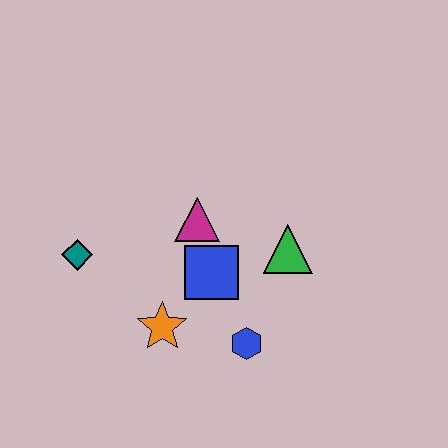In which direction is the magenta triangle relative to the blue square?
The magenta triangle is above the blue square.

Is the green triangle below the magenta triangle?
Yes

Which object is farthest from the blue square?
The teal diamond is farthest from the blue square.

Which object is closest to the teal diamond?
The orange star is closest to the teal diamond.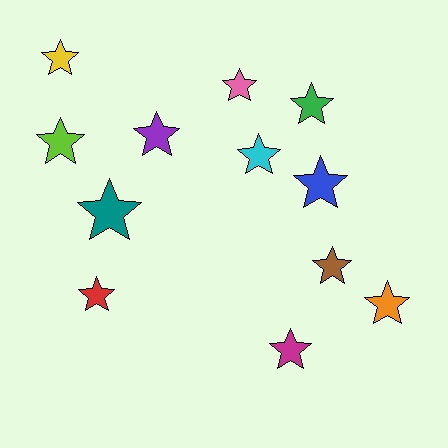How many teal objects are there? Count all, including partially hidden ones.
There is 1 teal object.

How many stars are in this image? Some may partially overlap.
There are 12 stars.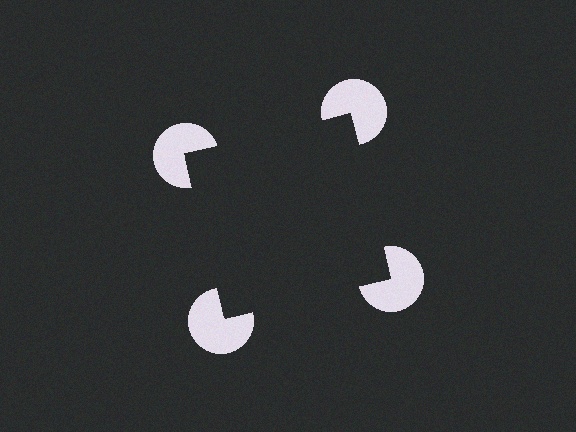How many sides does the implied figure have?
4 sides.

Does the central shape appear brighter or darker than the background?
It typically appears slightly darker than the background, even though no actual brightness change is drawn.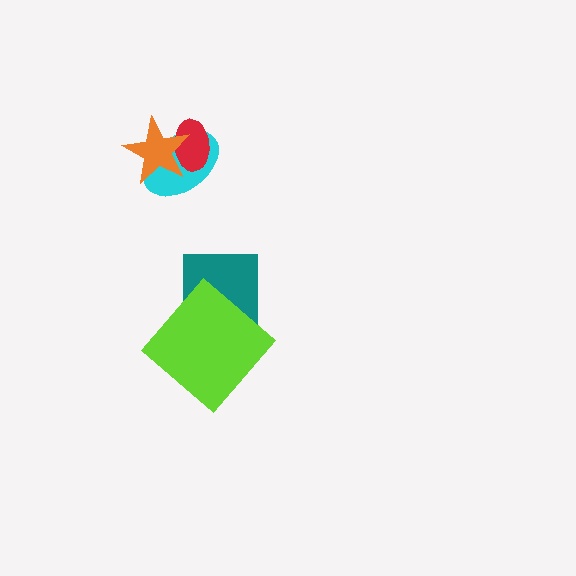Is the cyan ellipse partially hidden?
Yes, it is partially covered by another shape.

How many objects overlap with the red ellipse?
2 objects overlap with the red ellipse.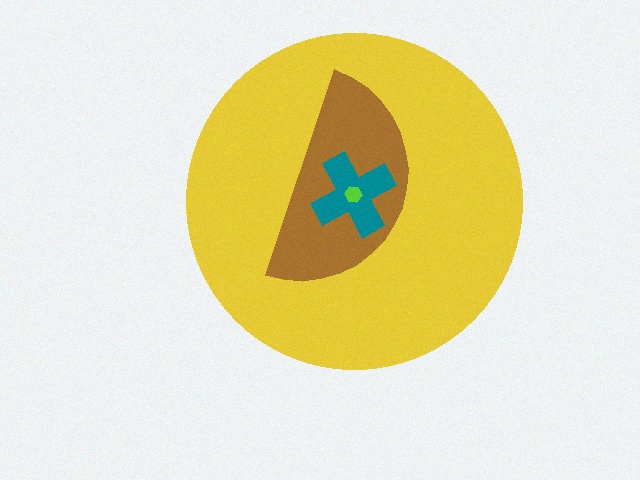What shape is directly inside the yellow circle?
The brown semicircle.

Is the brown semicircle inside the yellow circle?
Yes.